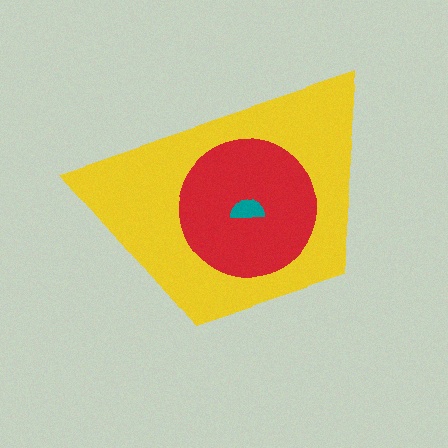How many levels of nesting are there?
3.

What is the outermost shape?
The yellow trapezoid.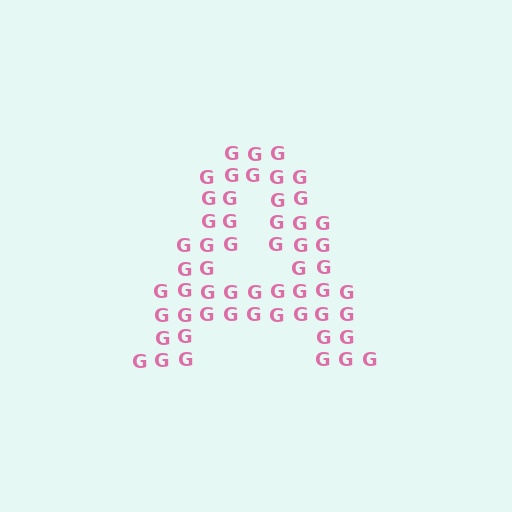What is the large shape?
The large shape is the letter A.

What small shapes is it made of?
It is made of small letter G's.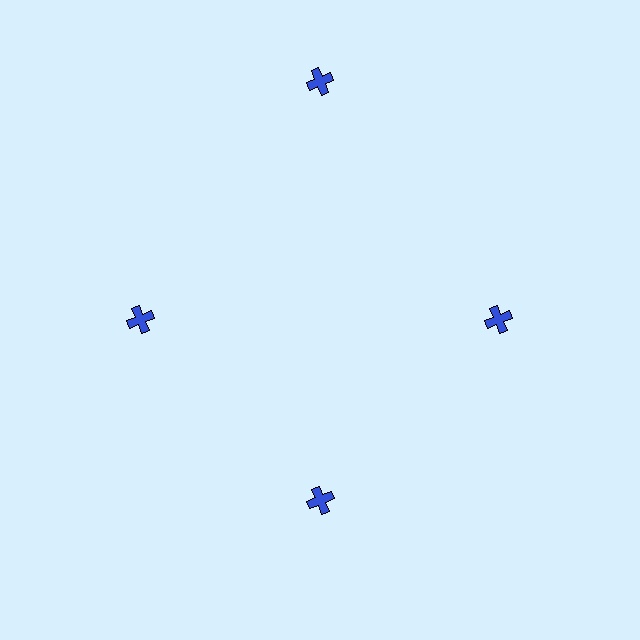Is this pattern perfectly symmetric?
No. The 4 blue crosses are arranged in a ring, but one element near the 12 o'clock position is pushed outward from the center, breaking the 4-fold rotational symmetry.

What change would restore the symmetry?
The symmetry would be restored by moving it inward, back onto the ring so that all 4 crosses sit at equal angles and equal distance from the center.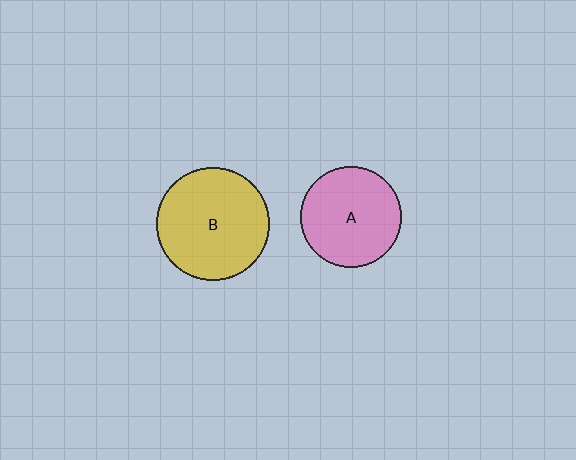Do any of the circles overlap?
No, none of the circles overlap.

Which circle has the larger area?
Circle B (yellow).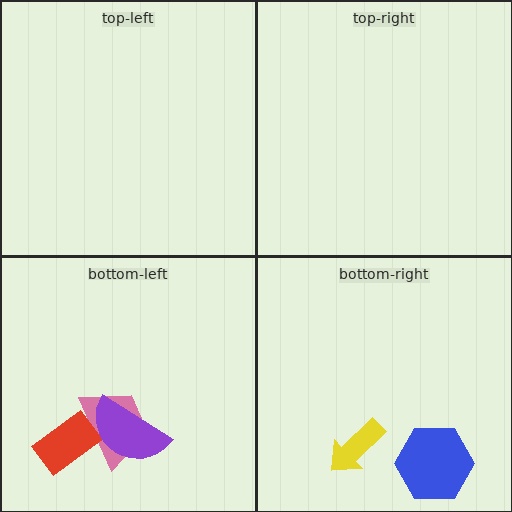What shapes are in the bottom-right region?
The blue hexagon, the yellow arrow.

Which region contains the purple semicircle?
The bottom-left region.